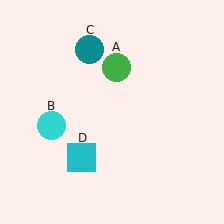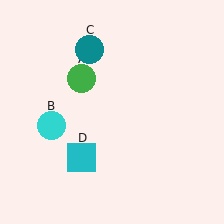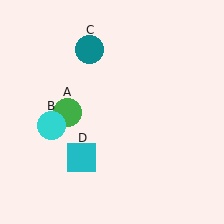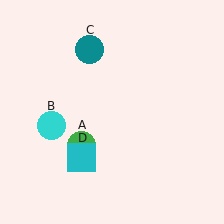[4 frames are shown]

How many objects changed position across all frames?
1 object changed position: green circle (object A).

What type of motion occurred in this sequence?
The green circle (object A) rotated counterclockwise around the center of the scene.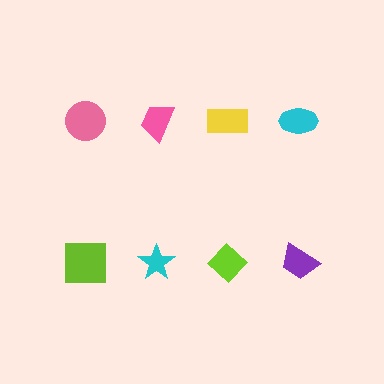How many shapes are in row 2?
4 shapes.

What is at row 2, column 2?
A cyan star.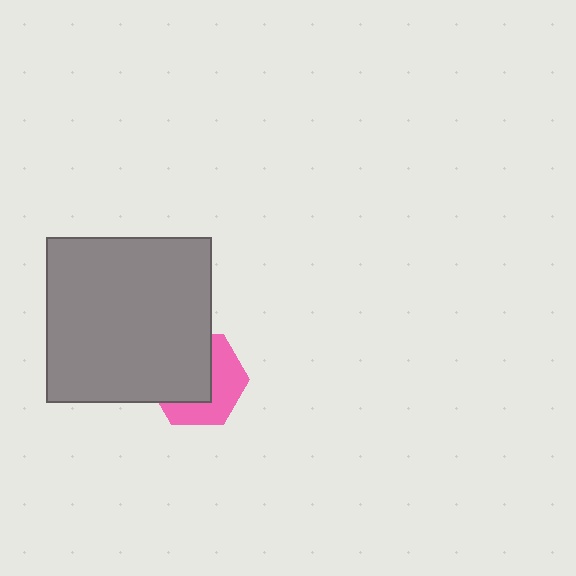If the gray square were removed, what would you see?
You would see the complete pink hexagon.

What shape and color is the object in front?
The object in front is a gray square.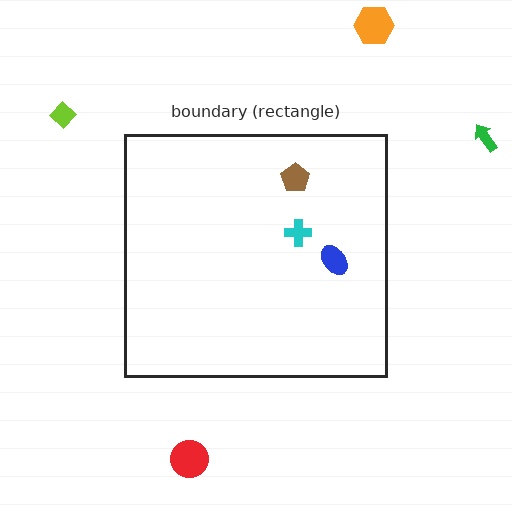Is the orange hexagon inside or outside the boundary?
Outside.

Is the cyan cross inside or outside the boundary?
Inside.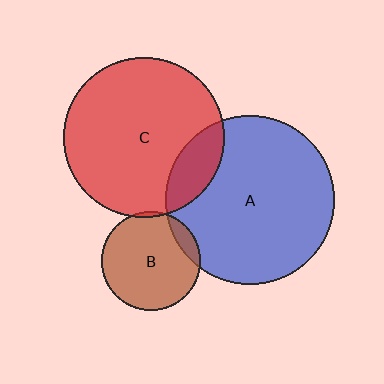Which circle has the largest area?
Circle A (blue).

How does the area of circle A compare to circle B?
Approximately 2.9 times.